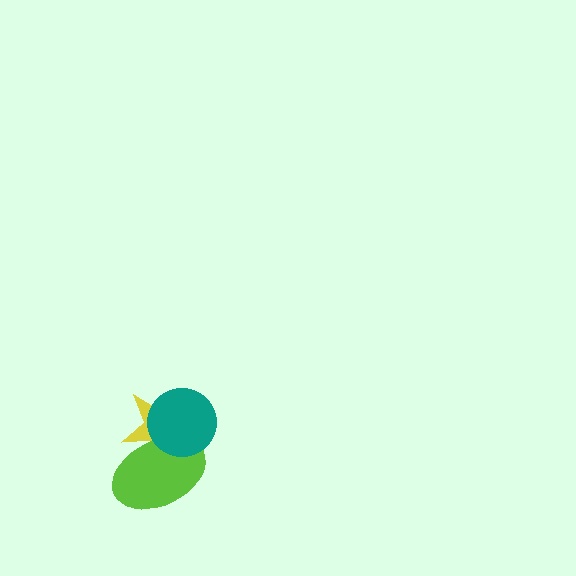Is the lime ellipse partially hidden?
Yes, it is partially covered by another shape.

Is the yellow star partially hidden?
Yes, it is partially covered by another shape.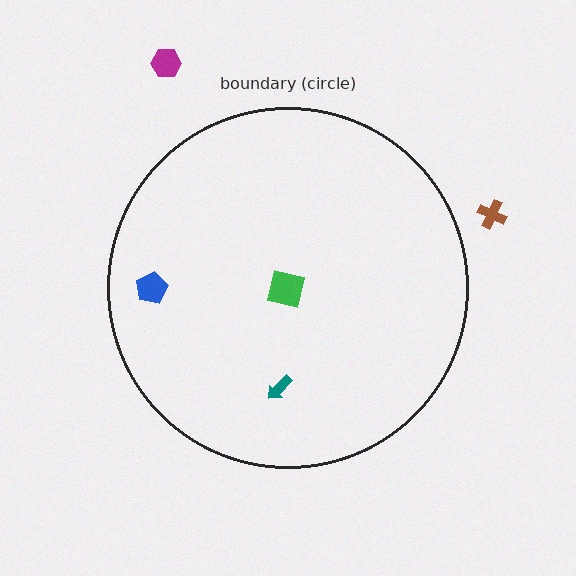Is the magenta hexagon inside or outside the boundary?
Outside.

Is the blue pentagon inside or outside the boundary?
Inside.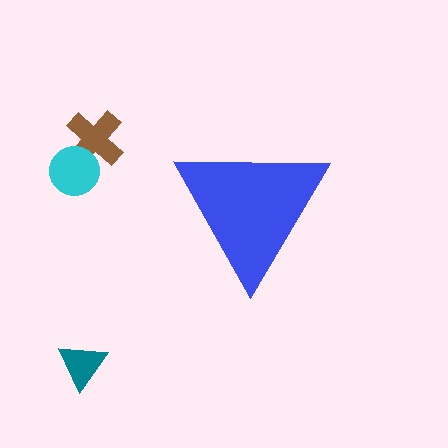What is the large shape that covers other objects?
A blue triangle.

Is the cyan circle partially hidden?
No, the cyan circle is fully visible.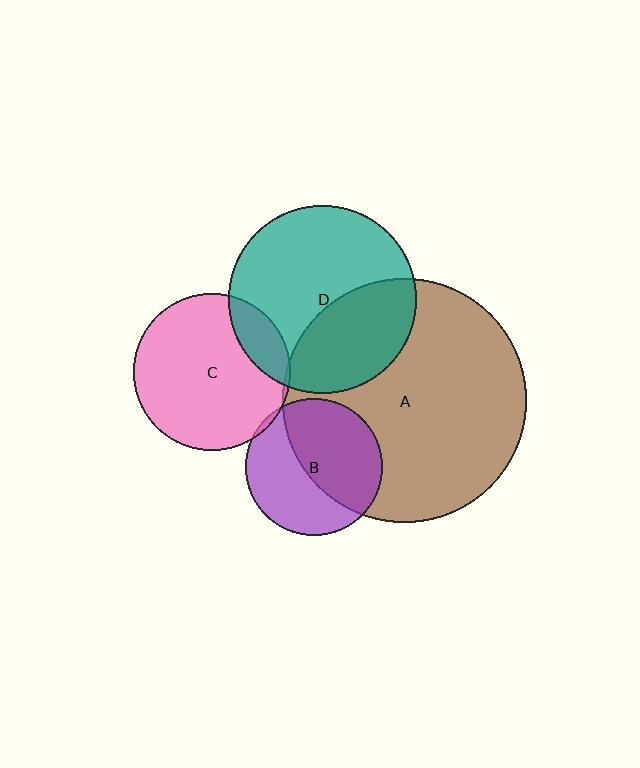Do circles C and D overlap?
Yes.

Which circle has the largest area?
Circle A (brown).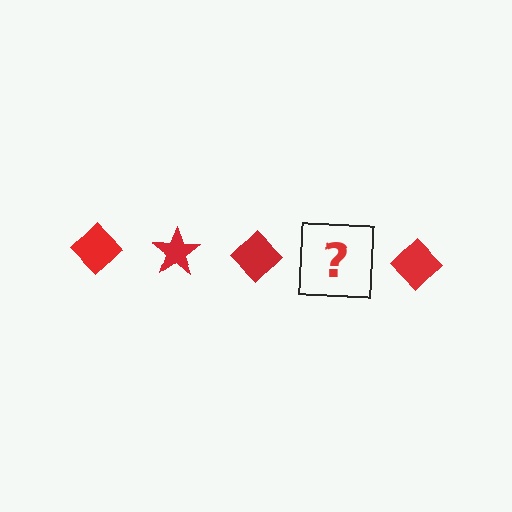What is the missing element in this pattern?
The missing element is a red star.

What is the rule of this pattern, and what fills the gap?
The rule is that the pattern cycles through diamond, star shapes in red. The gap should be filled with a red star.